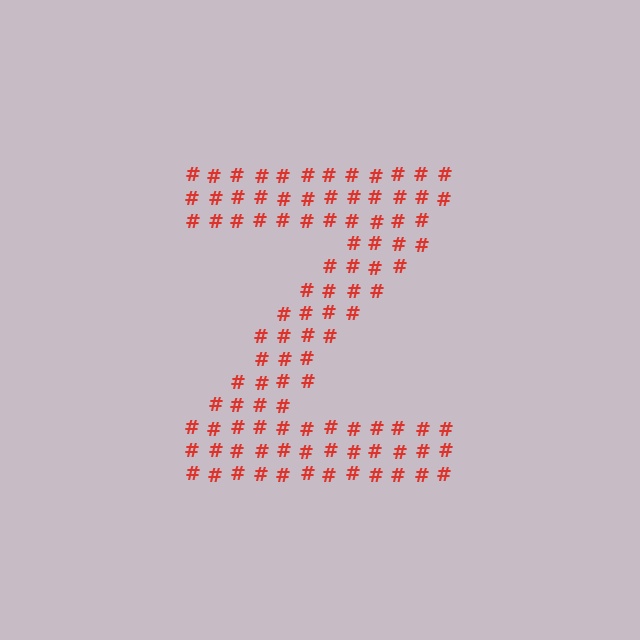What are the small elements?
The small elements are hash symbols.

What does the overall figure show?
The overall figure shows the letter Z.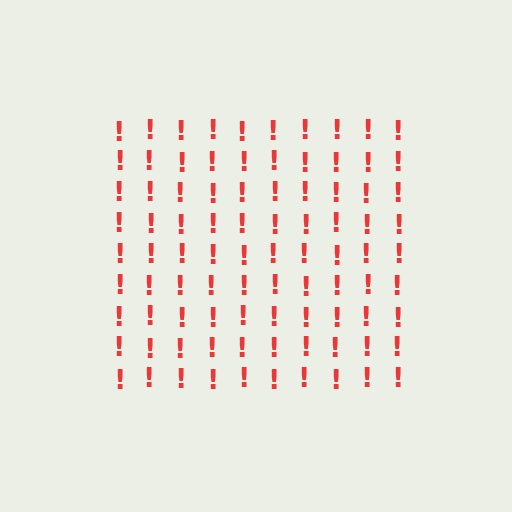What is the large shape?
The large shape is a square.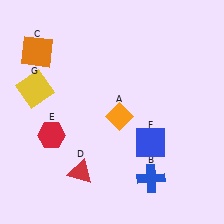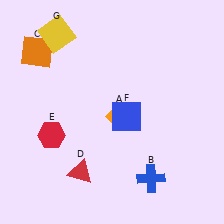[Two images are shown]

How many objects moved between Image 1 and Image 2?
2 objects moved between the two images.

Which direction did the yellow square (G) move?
The yellow square (G) moved up.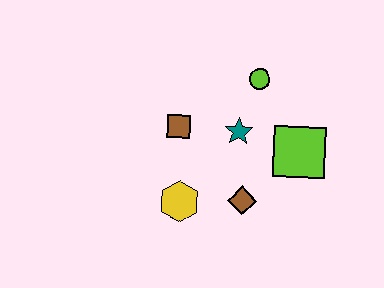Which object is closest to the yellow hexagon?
The brown diamond is closest to the yellow hexagon.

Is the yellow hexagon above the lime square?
No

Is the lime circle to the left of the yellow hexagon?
No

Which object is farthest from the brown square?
The lime square is farthest from the brown square.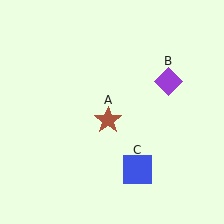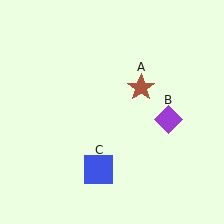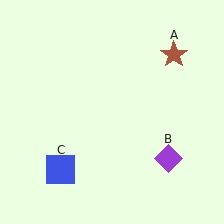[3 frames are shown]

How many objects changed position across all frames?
3 objects changed position: brown star (object A), purple diamond (object B), blue square (object C).